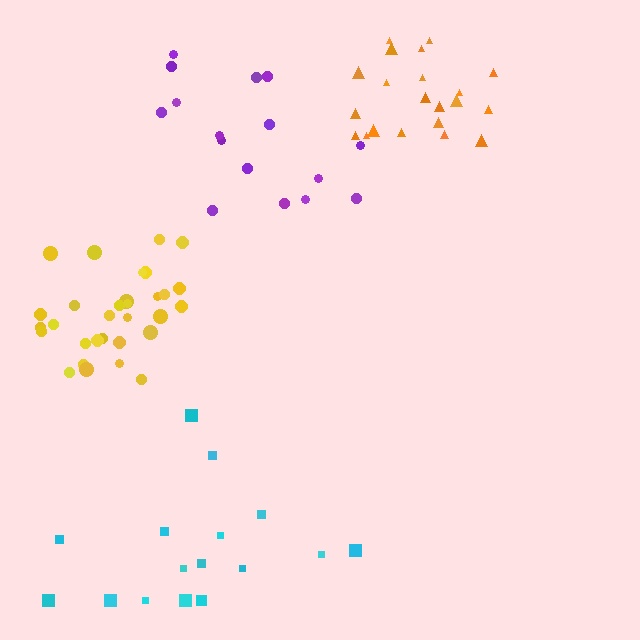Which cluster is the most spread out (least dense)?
Cyan.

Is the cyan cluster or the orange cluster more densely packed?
Orange.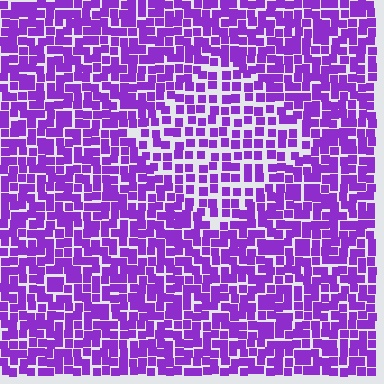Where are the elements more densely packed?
The elements are more densely packed outside the diamond boundary.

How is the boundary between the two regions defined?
The boundary is defined by a change in element density (approximately 1.6x ratio). All elements are the same color, size, and shape.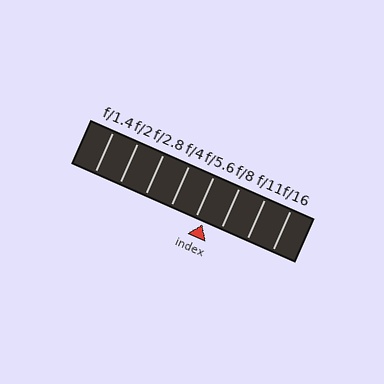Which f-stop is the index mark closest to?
The index mark is closest to f/5.6.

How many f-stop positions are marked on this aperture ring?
There are 8 f-stop positions marked.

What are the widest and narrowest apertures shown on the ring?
The widest aperture shown is f/1.4 and the narrowest is f/16.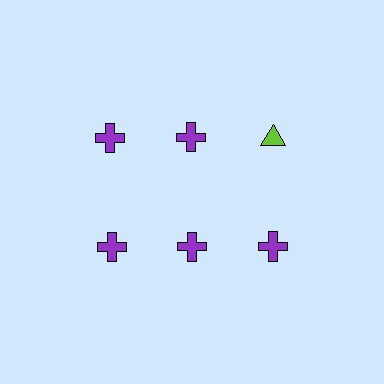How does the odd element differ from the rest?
It differs in both color (lime instead of purple) and shape (triangle instead of cross).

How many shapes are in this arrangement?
There are 6 shapes arranged in a grid pattern.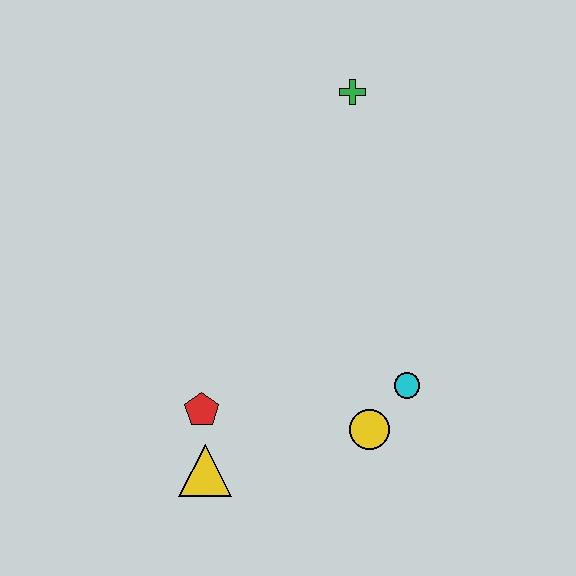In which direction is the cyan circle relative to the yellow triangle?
The cyan circle is to the right of the yellow triangle.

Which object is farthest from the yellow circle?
The green cross is farthest from the yellow circle.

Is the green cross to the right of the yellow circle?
No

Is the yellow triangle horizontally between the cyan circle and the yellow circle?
No